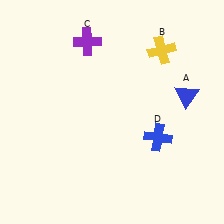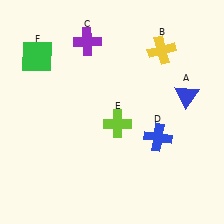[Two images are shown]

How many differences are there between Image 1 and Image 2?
There are 2 differences between the two images.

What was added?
A lime cross (E), a green square (F) were added in Image 2.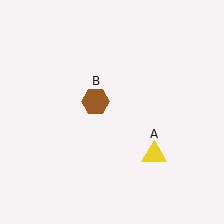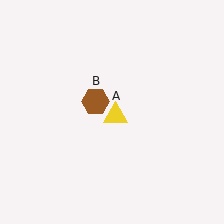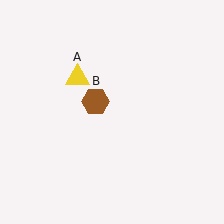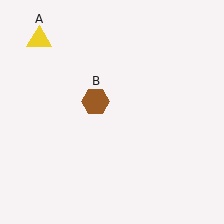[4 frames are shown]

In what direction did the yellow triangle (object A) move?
The yellow triangle (object A) moved up and to the left.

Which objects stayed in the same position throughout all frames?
Brown hexagon (object B) remained stationary.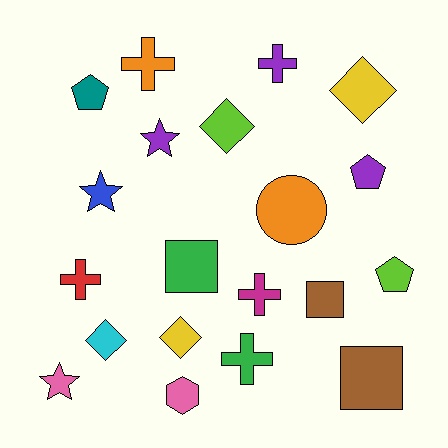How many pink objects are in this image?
There are 2 pink objects.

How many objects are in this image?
There are 20 objects.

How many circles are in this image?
There is 1 circle.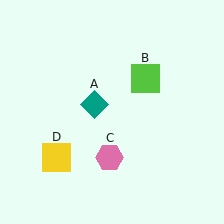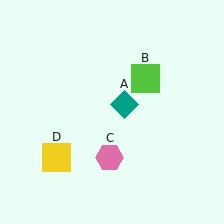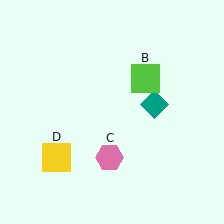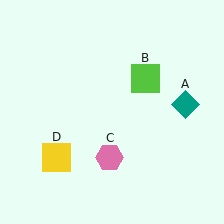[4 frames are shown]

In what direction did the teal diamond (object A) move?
The teal diamond (object A) moved right.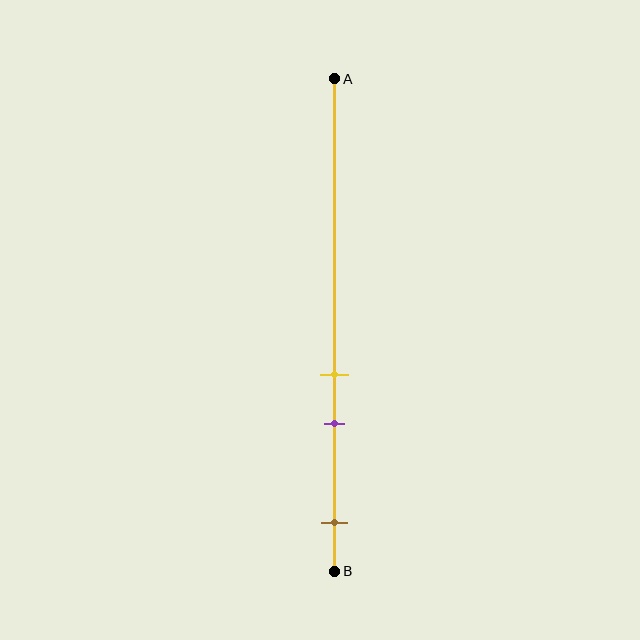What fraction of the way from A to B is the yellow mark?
The yellow mark is approximately 60% (0.6) of the way from A to B.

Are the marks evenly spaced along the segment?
No, the marks are not evenly spaced.